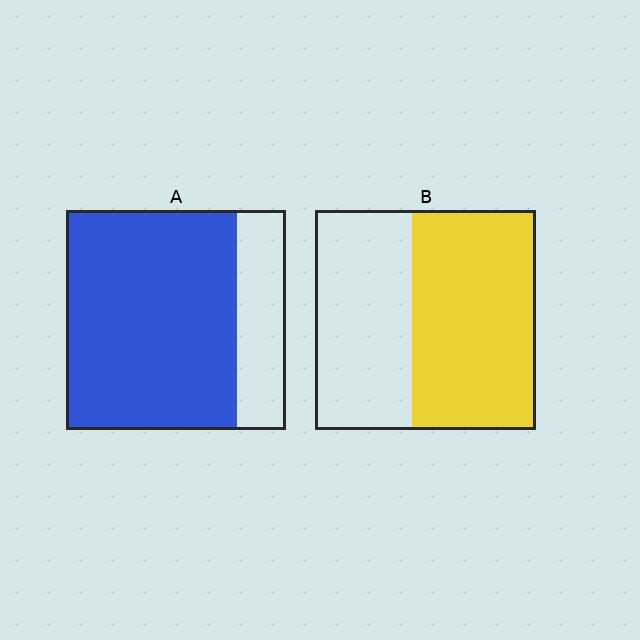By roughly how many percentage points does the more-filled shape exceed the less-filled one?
By roughly 20 percentage points (A over B).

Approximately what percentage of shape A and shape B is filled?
A is approximately 80% and B is approximately 55%.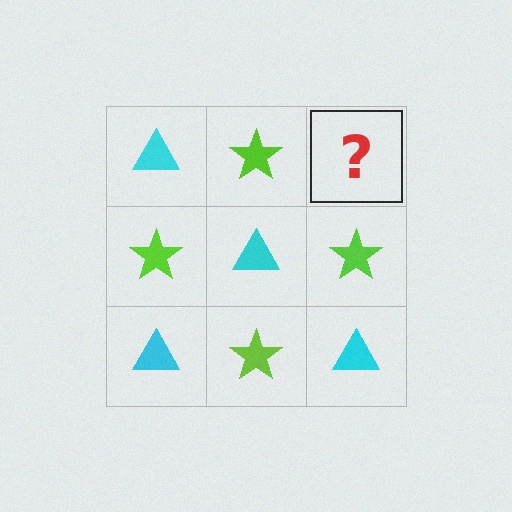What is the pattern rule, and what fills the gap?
The rule is that it alternates cyan triangle and lime star in a checkerboard pattern. The gap should be filled with a cyan triangle.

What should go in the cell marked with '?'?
The missing cell should contain a cyan triangle.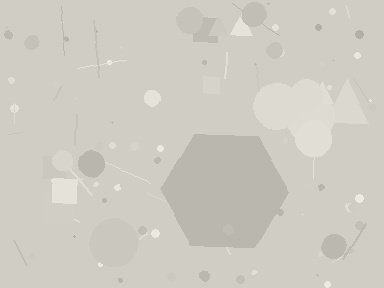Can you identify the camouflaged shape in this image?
The camouflaged shape is a hexagon.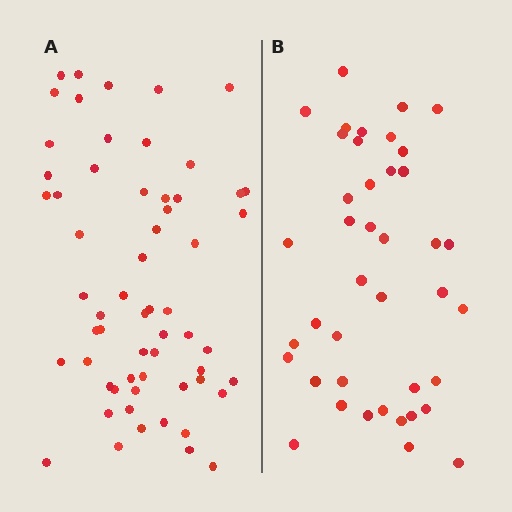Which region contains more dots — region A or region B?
Region A (the left region) has more dots.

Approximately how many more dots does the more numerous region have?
Region A has approximately 20 more dots than region B.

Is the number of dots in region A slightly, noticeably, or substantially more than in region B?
Region A has substantially more. The ratio is roughly 1.5 to 1.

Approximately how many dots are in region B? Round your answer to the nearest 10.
About 40 dots. (The exact count is 41, which rounds to 40.)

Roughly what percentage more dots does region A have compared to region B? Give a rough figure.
About 45% more.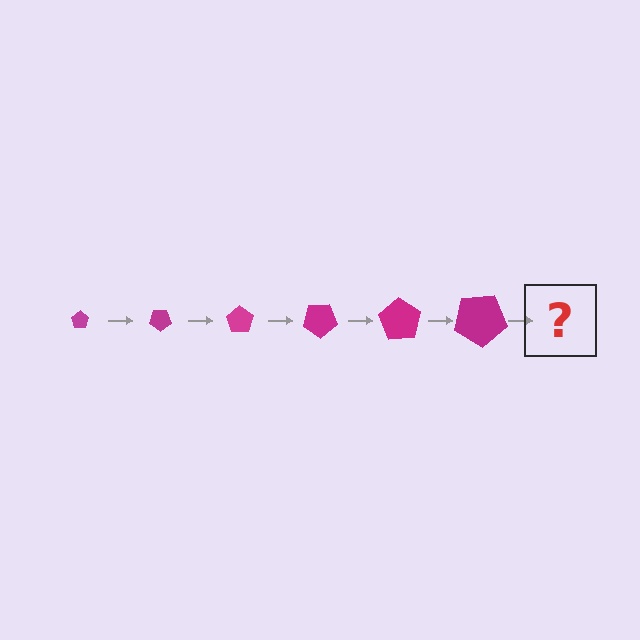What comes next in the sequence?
The next element should be a pentagon, larger than the previous one and rotated 210 degrees from the start.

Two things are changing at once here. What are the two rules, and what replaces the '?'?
The two rules are that the pentagon grows larger each step and it rotates 35 degrees each step. The '?' should be a pentagon, larger than the previous one and rotated 210 degrees from the start.